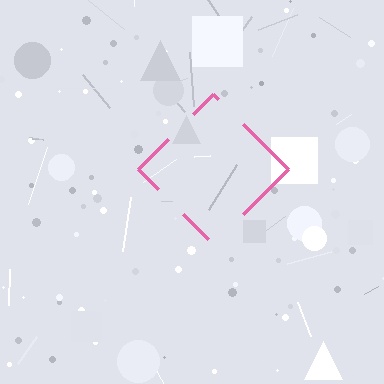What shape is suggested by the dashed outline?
The dashed outline suggests a diamond.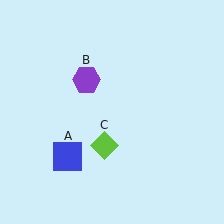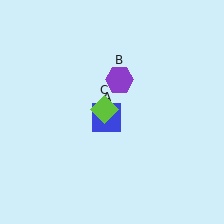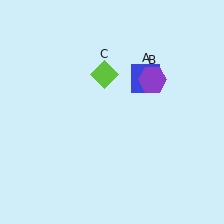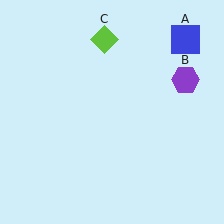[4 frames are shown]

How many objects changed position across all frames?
3 objects changed position: blue square (object A), purple hexagon (object B), lime diamond (object C).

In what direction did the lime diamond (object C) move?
The lime diamond (object C) moved up.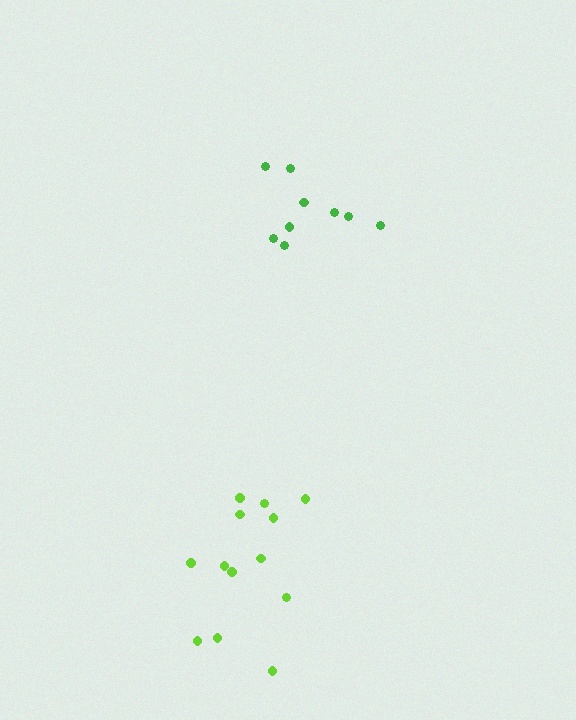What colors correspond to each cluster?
The clusters are colored: green, lime.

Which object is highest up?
The green cluster is topmost.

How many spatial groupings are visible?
There are 2 spatial groupings.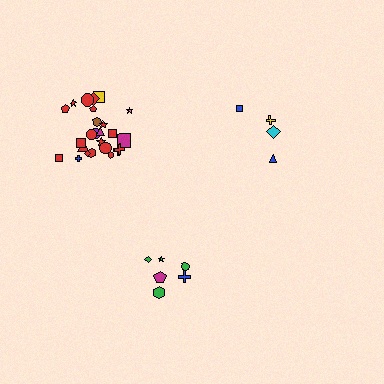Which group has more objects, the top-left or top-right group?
The top-left group.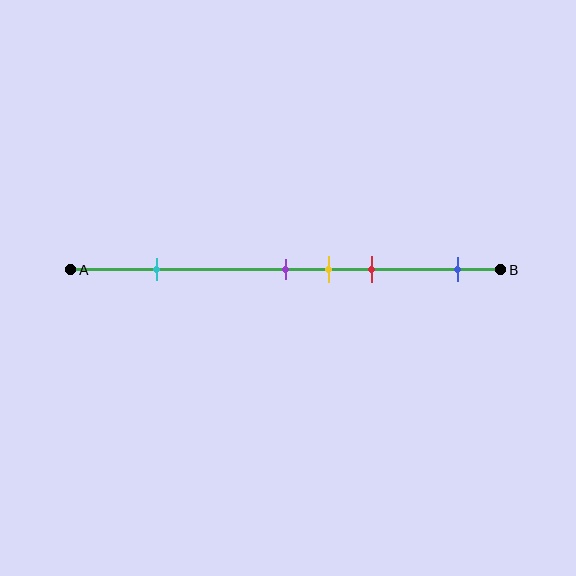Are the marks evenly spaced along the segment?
No, the marks are not evenly spaced.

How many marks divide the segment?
There are 5 marks dividing the segment.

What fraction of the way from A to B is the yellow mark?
The yellow mark is approximately 60% (0.6) of the way from A to B.